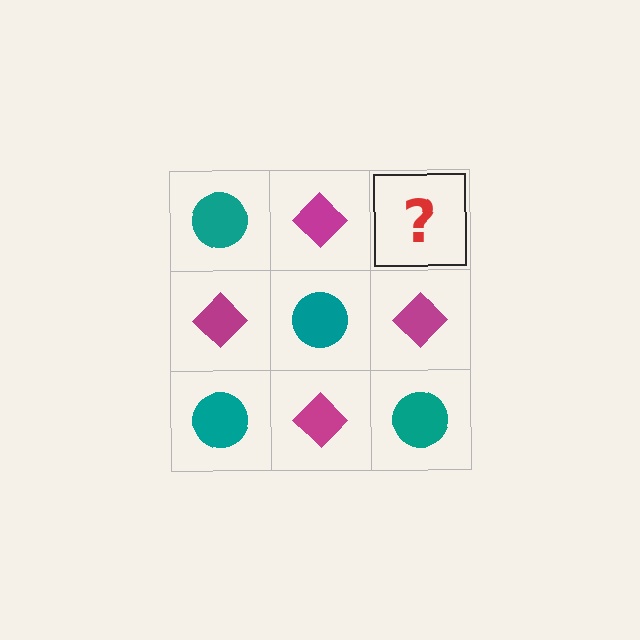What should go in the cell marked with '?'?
The missing cell should contain a teal circle.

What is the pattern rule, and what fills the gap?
The rule is that it alternates teal circle and magenta diamond in a checkerboard pattern. The gap should be filled with a teal circle.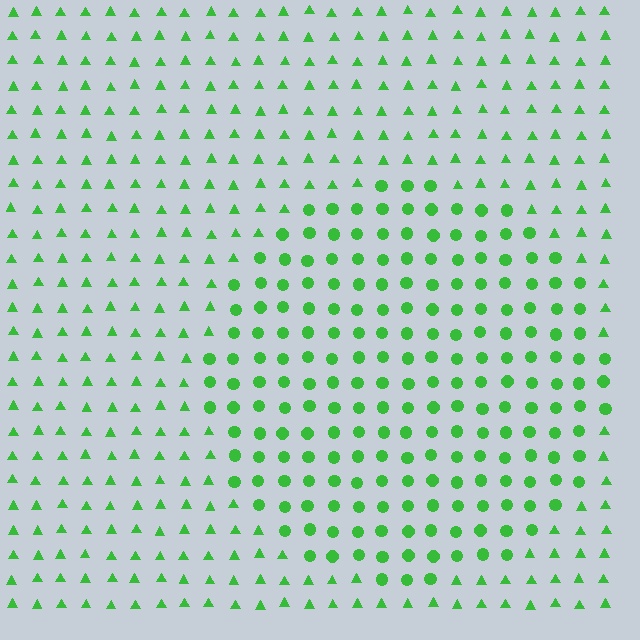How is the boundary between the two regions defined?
The boundary is defined by a change in element shape: circles inside vs. triangles outside. All elements share the same color and spacing.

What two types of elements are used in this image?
The image uses circles inside the circle region and triangles outside it.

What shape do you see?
I see a circle.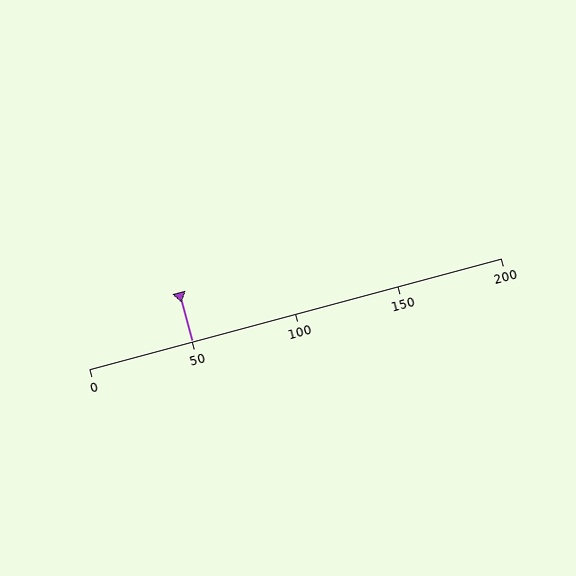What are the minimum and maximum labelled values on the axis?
The axis runs from 0 to 200.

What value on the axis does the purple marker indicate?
The marker indicates approximately 50.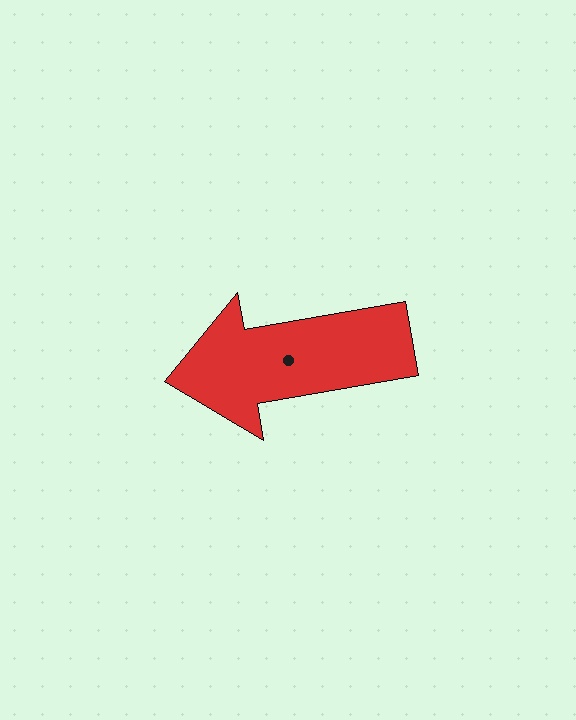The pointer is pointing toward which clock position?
Roughly 9 o'clock.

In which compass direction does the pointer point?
West.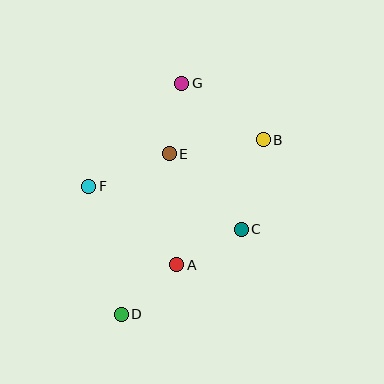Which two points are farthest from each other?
Points D and G are farthest from each other.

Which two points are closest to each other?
Points E and G are closest to each other.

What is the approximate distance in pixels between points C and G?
The distance between C and G is approximately 158 pixels.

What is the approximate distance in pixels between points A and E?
The distance between A and E is approximately 111 pixels.